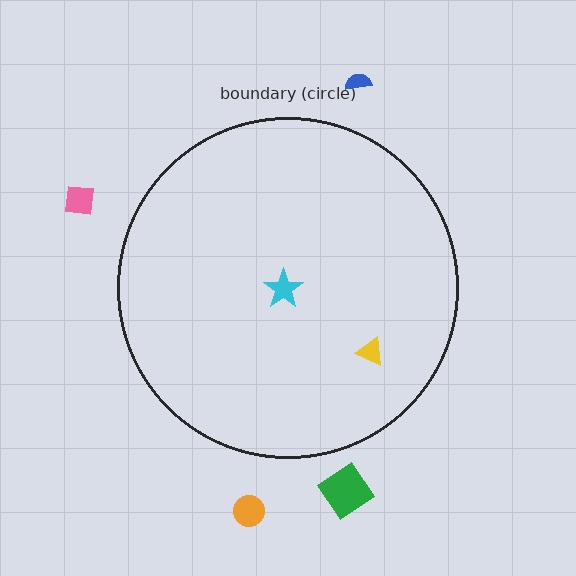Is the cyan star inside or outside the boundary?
Inside.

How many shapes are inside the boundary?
2 inside, 4 outside.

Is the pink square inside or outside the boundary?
Outside.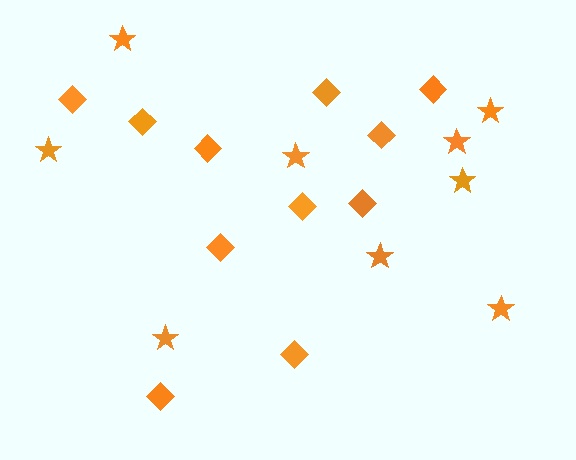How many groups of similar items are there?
There are 2 groups: one group of diamonds (11) and one group of stars (9).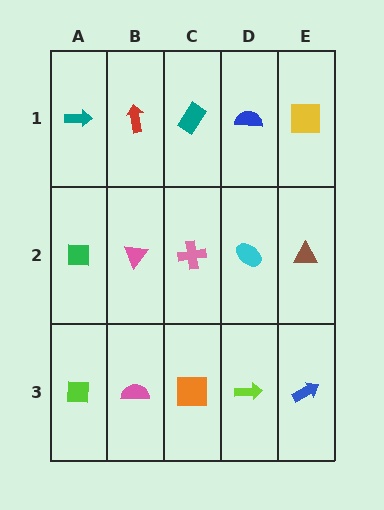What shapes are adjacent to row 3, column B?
A pink triangle (row 2, column B), a lime square (row 3, column A), an orange square (row 3, column C).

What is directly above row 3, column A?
A green square.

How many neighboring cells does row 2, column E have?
3.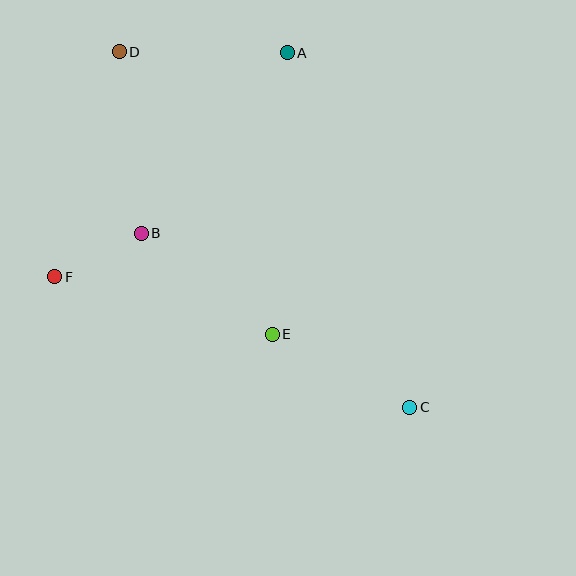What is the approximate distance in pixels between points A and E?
The distance between A and E is approximately 282 pixels.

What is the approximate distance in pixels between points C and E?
The distance between C and E is approximately 156 pixels.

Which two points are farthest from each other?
Points C and D are farthest from each other.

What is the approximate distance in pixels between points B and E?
The distance between B and E is approximately 165 pixels.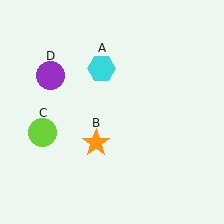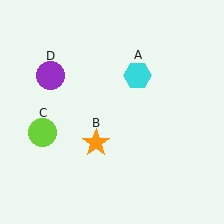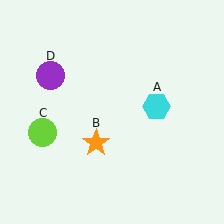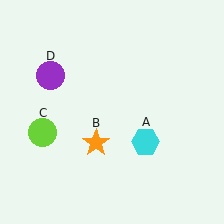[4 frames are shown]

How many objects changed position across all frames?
1 object changed position: cyan hexagon (object A).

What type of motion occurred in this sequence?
The cyan hexagon (object A) rotated clockwise around the center of the scene.